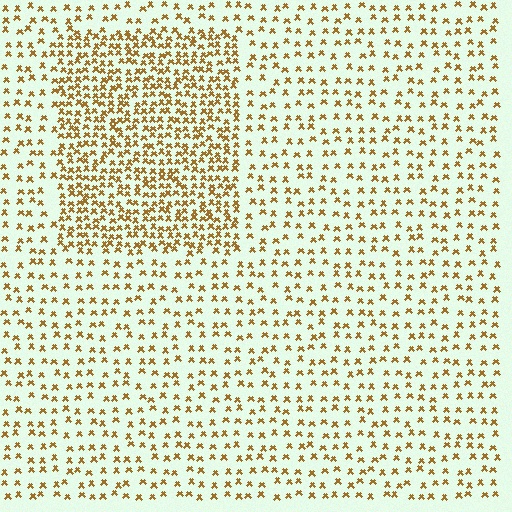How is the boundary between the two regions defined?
The boundary is defined by a change in element density (approximately 2.2x ratio). All elements are the same color, size, and shape.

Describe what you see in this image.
The image contains small brown elements arranged at two different densities. A rectangle-shaped region is visible where the elements are more densely packed than the surrounding area.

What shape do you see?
I see a rectangle.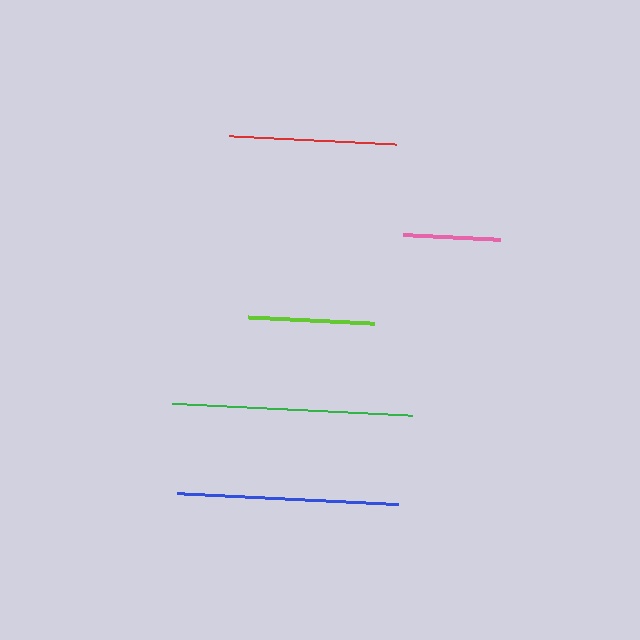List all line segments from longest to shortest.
From longest to shortest: green, blue, red, lime, pink.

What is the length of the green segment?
The green segment is approximately 241 pixels long.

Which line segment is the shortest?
The pink line is the shortest at approximately 97 pixels.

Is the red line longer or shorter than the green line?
The green line is longer than the red line.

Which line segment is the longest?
The green line is the longest at approximately 241 pixels.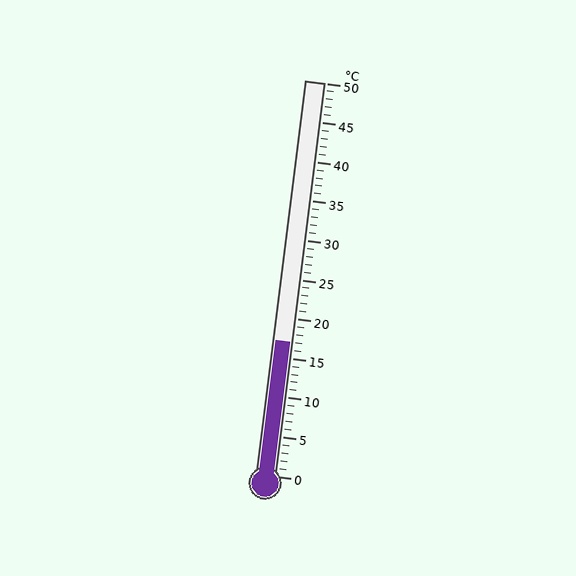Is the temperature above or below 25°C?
The temperature is below 25°C.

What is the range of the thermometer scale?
The thermometer scale ranges from 0°C to 50°C.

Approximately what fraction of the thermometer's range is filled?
The thermometer is filled to approximately 35% of its range.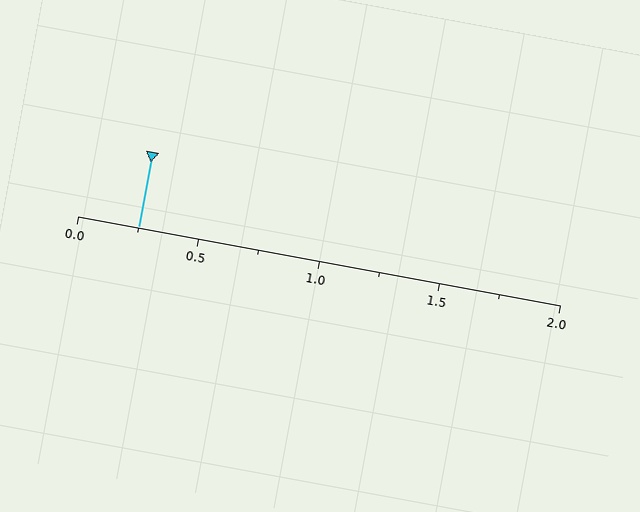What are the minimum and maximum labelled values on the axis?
The axis runs from 0.0 to 2.0.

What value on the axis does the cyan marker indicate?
The marker indicates approximately 0.25.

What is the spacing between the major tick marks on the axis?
The major ticks are spaced 0.5 apart.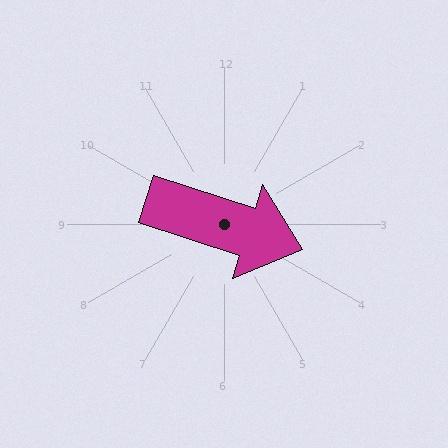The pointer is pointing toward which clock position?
Roughly 4 o'clock.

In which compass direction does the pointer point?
East.